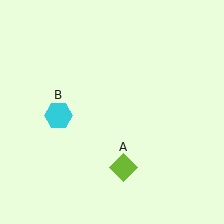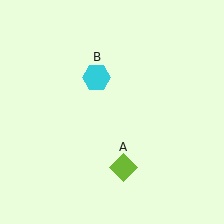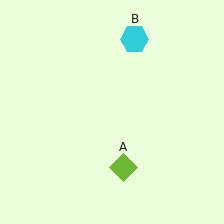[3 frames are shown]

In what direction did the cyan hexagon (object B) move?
The cyan hexagon (object B) moved up and to the right.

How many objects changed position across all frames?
1 object changed position: cyan hexagon (object B).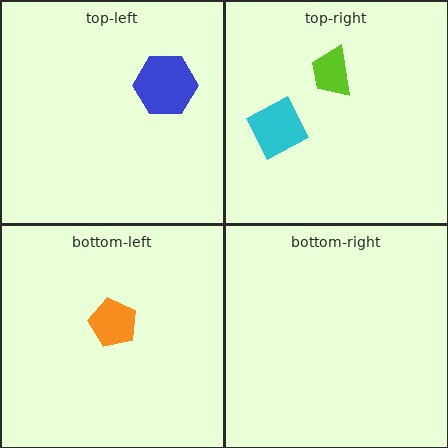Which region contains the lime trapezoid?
The top-right region.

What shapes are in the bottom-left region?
The orange pentagon.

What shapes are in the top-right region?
The cyan diamond, the lime trapezoid.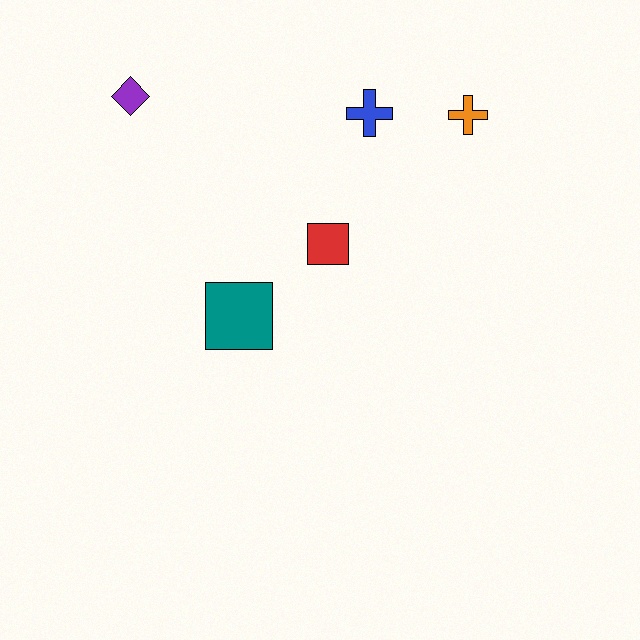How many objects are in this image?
There are 5 objects.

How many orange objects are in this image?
There is 1 orange object.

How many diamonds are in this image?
There is 1 diamond.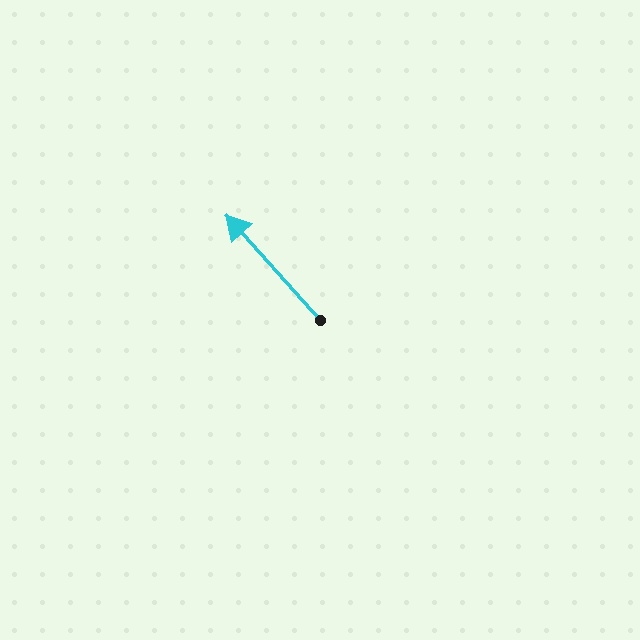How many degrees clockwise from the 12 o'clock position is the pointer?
Approximately 318 degrees.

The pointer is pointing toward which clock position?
Roughly 11 o'clock.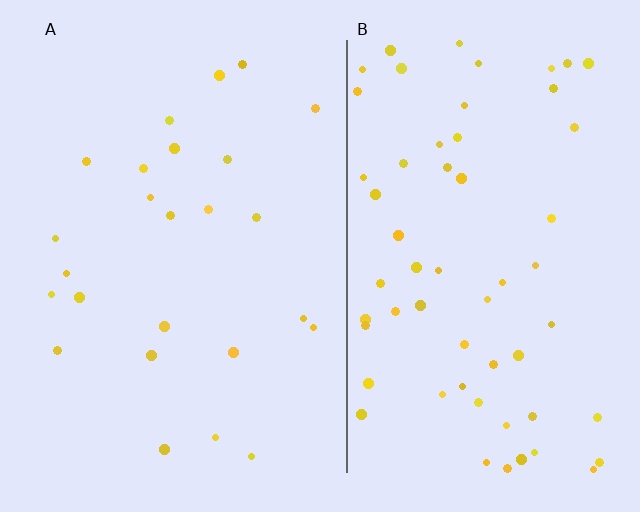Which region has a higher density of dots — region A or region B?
B (the right).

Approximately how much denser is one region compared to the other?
Approximately 2.4× — region B over region A.